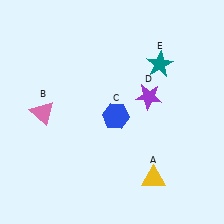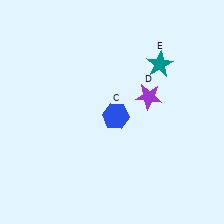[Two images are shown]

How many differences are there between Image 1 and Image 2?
There are 2 differences between the two images.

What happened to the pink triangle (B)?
The pink triangle (B) was removed in Image 2. It was in the bottom-left area of Image 1.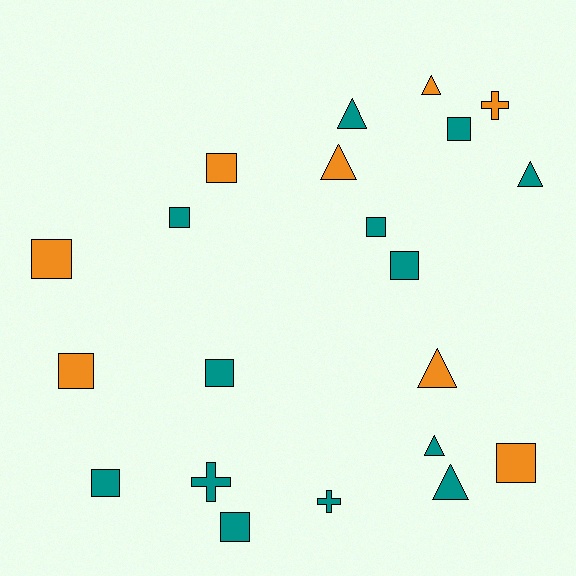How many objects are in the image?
There are 21 objects.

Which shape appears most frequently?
Square, with 11 objects.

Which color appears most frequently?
Teal, with 13 objects.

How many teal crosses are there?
There are 2 teal crosses.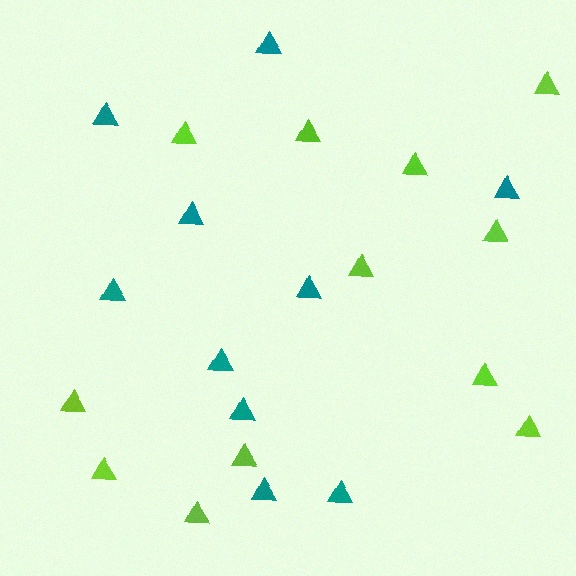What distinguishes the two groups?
There are 2 groups: one group of lime triangles (12) and one group of teal triangles (10).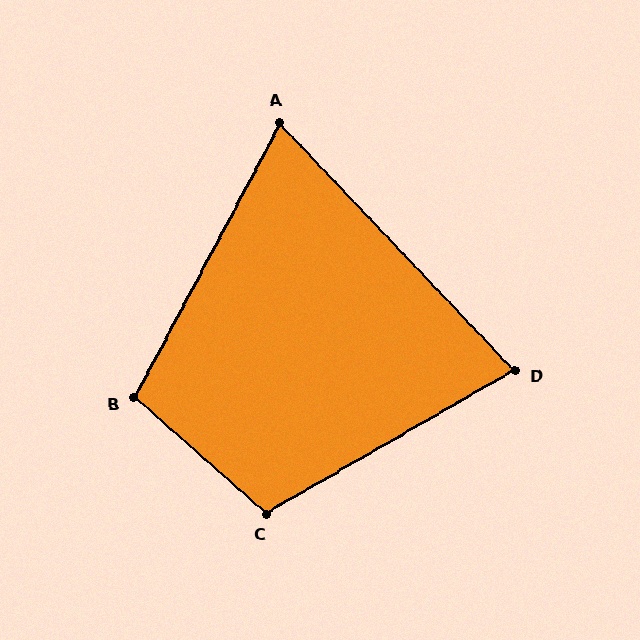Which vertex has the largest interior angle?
C, at approximately 109 degrees.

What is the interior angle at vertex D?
Approximately 76 degrees (acute).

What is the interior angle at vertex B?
Approximately 104 degrees (obtuse).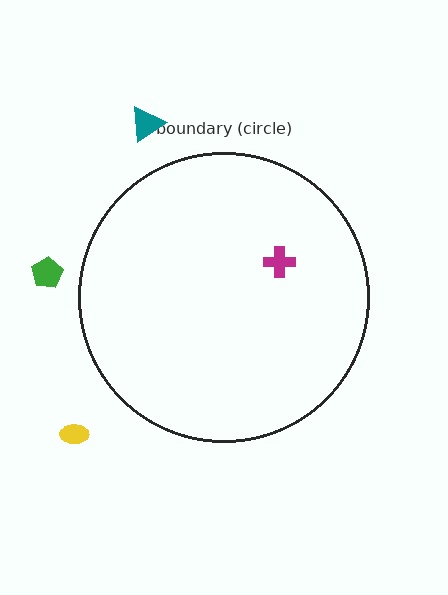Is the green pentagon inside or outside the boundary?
Outside.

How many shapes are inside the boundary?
1 inside, 3 outside.